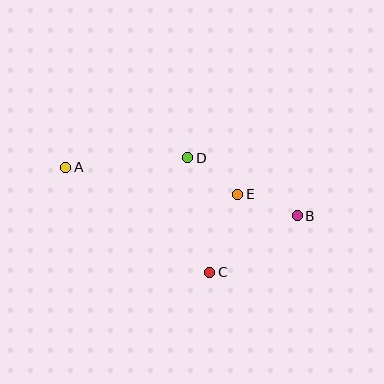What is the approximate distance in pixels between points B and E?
The distance between B and E is approximately 63 pixels.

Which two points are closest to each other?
Points D and E are closest to each other.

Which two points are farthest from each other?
Points A and B are farthest from each other.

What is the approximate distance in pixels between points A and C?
The distance between A and C is approximately 178 pixels.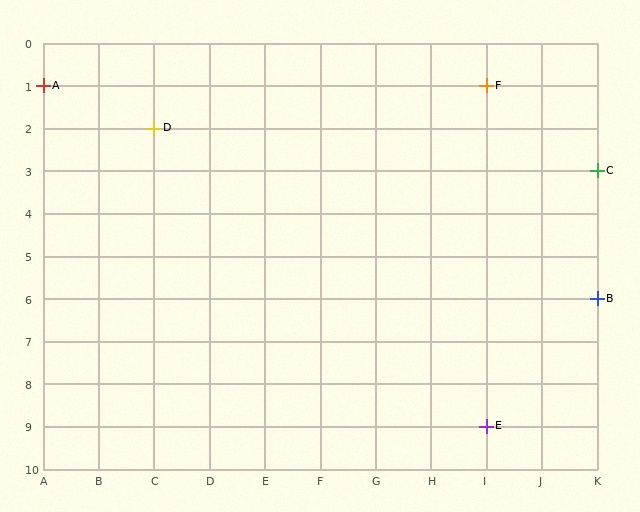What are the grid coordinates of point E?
Point E is at grid coordinates (I, 9).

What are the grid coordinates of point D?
Point D is at grid coordinates (C, 2).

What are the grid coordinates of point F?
Point F is at grid coordinates (I, 1).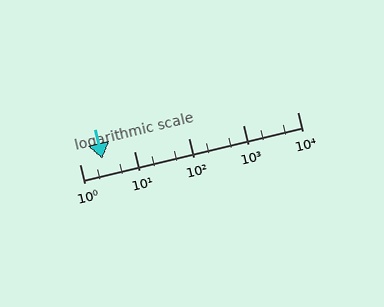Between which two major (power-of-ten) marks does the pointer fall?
The pointer is between 1 and 10.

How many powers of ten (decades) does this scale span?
The scale spans 4 decades, from 1 to 10000.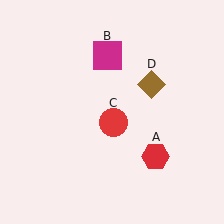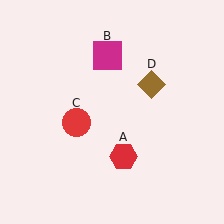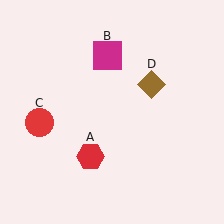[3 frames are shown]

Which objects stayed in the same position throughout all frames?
Magenta square (object B) and brown diamond (object D) remained stationary.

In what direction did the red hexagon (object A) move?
The red hexagon (object A) moved left.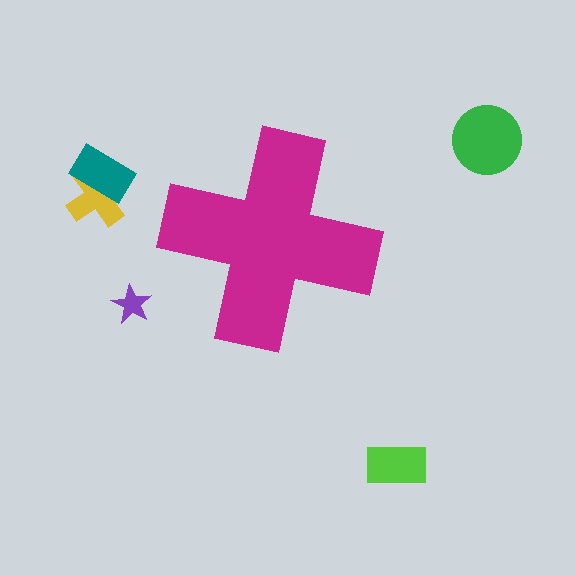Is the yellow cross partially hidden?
No, the yellow cross is fully visible.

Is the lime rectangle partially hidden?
No, the lime rectangle is fully visible.